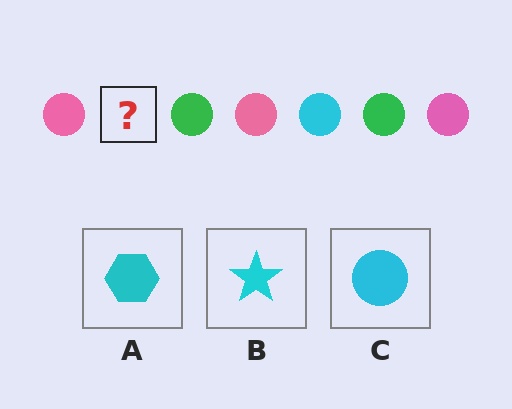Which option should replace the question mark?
Option C.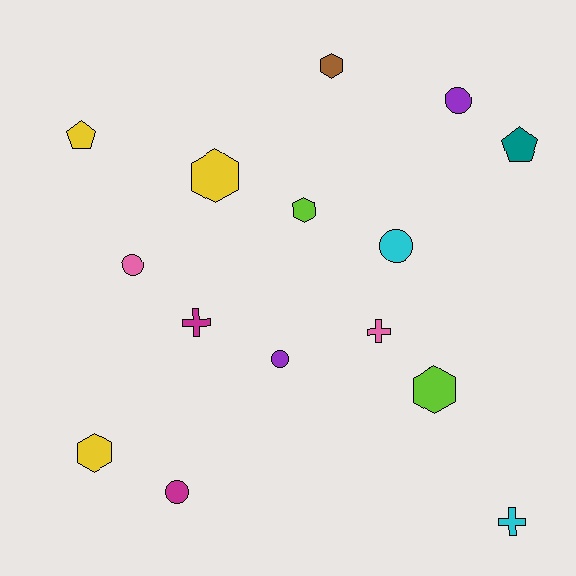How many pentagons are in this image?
There are 2 pentagons.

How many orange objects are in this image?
There are no orange objects.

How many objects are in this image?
There are 15 objects.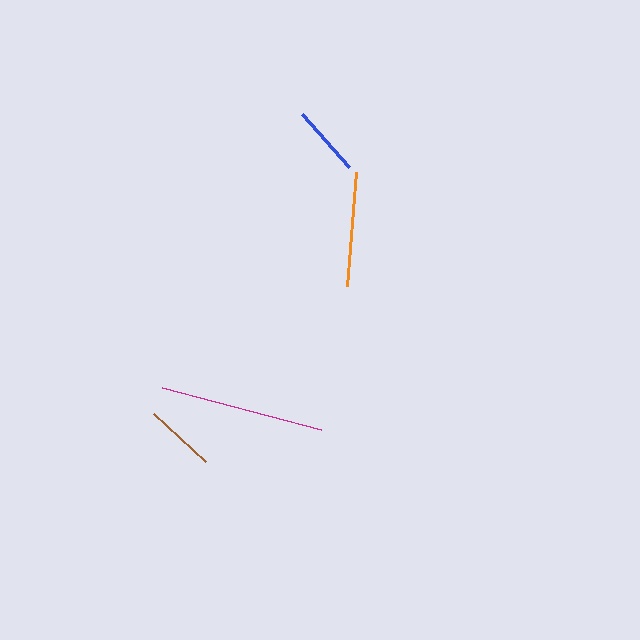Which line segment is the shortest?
The brown line is the shortest at approximately 70 pixels.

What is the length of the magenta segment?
The magenta segment is approximately 165 pixels long.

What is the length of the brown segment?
The brown segment is approximately 70 pixels long.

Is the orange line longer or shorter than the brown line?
The orange line is longer than the brown line.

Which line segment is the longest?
The magenta line is the longest at approximately 165 pixels.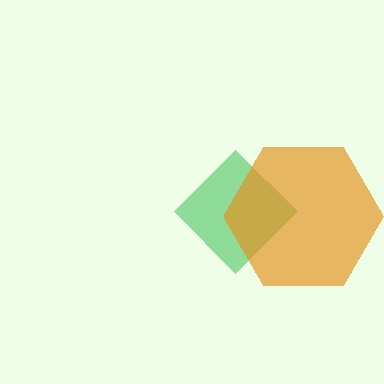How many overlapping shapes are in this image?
There are 2 overlapping shapes in the image.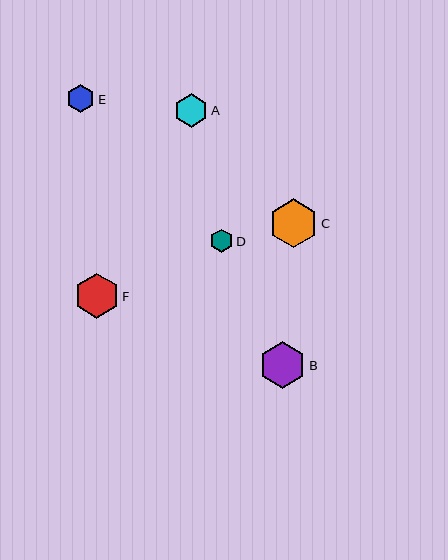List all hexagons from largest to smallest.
From largest to smallest: C, B, F, A, E, D.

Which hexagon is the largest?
Hexagon C is the largest with a size of approximately 49 pixels.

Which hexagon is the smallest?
Hexagon D is the smallest with a size of approximately 23 pixels.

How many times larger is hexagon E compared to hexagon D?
Hexagon E is approximately 1.2 times the size of hexagon D.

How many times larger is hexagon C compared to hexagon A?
Hexagon C is approximately 1.5 times the size of hexagon A.